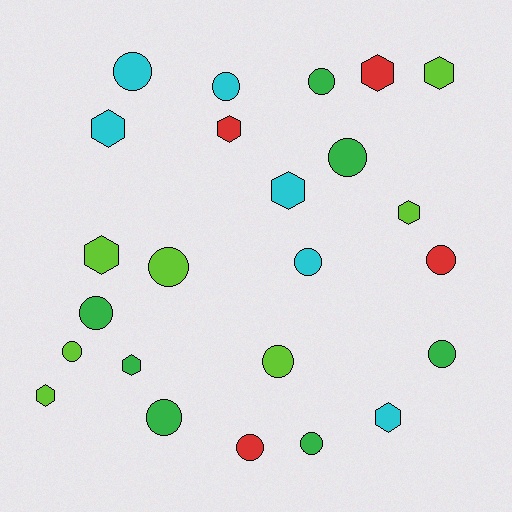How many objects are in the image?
There are 24 objects.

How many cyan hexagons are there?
There are 3 cyan hexagons.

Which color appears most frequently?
Lime, with 7 objects.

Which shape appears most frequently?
Circle, with 14 objects.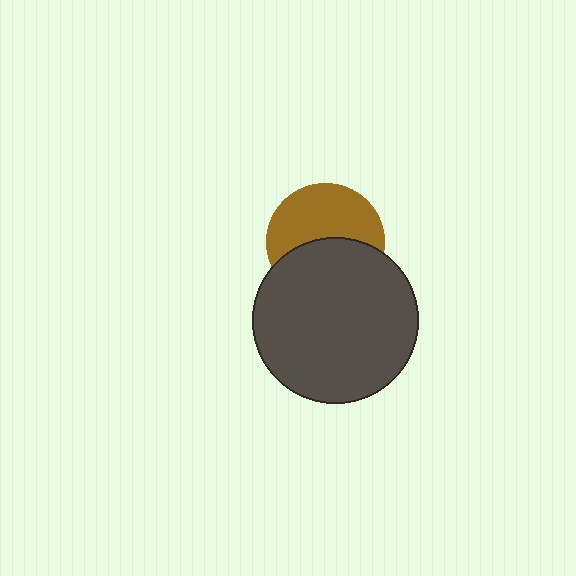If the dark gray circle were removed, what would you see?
You would see the complete brown circle.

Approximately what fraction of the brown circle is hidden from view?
Roughly 47% of the brown circle is hidden behind the dark gray circle.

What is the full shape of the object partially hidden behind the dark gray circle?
The partially hidden object is a brown circle.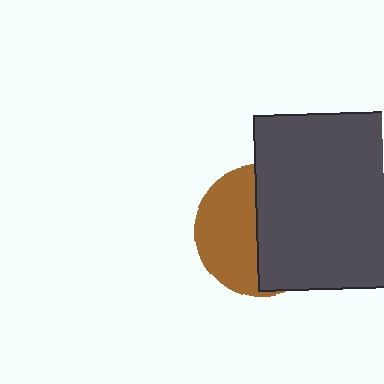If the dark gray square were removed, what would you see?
You would see the complete brown circle.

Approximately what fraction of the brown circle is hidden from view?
Roughly 53% of the brown circle is hidden behind the dark gray square.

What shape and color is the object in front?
The object in front is a dark gray square.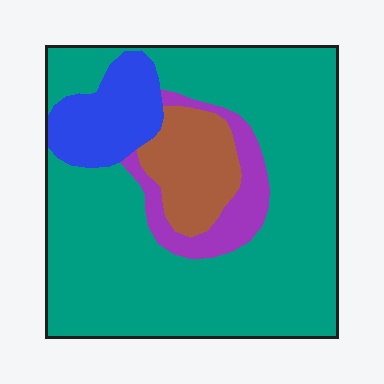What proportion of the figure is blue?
Blue covers about 10% of the figure.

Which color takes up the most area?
Teal, at roughly 70%.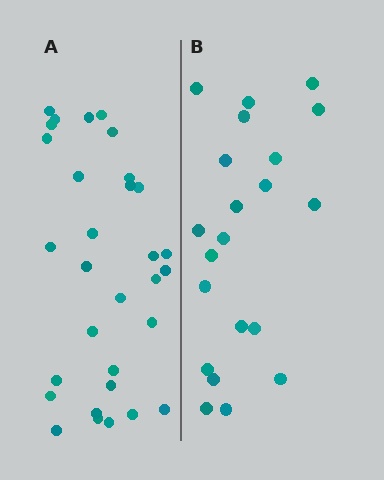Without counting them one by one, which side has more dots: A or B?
Region A (the left region) has more dots.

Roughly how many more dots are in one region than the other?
Region A has roughly 10 or so more dots than region B.